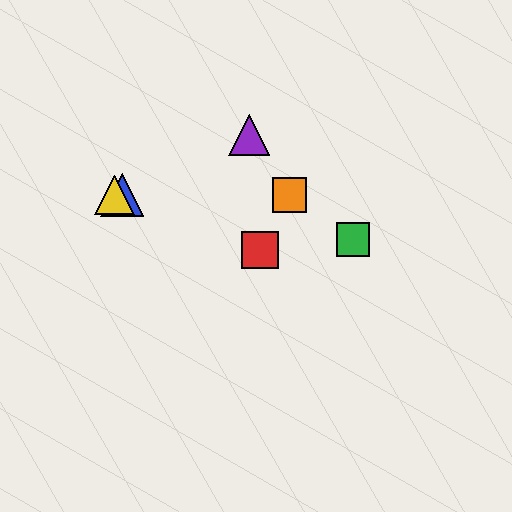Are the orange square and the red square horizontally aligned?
No, the orange square is at y≈195 and the red square is at y≈250.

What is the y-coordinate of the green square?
The green square is at y≈240.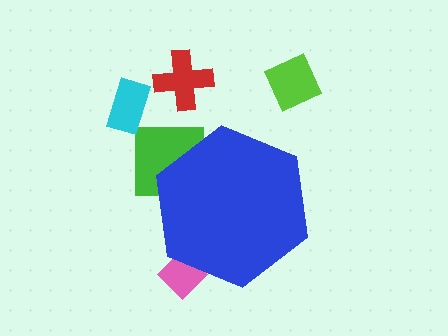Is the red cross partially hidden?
No, the red cross is fully visible.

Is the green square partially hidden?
Yes, the green square is partially hidden behind the blue hexagon.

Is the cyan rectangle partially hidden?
No, the cyan rectangle is fully visible.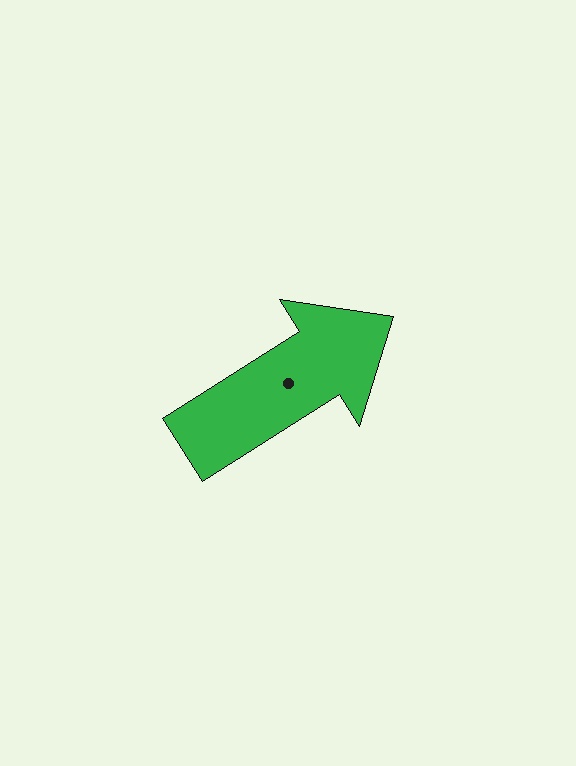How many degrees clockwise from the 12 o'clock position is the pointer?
Approximately 58 degrees.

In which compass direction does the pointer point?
Northeast.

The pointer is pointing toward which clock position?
Roughly 2 o'clock.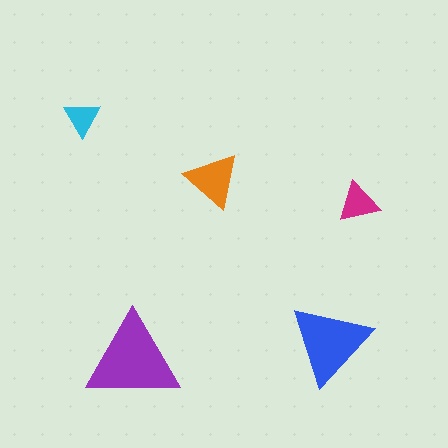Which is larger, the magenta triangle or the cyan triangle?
The magenta one.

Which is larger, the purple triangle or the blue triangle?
The purple one.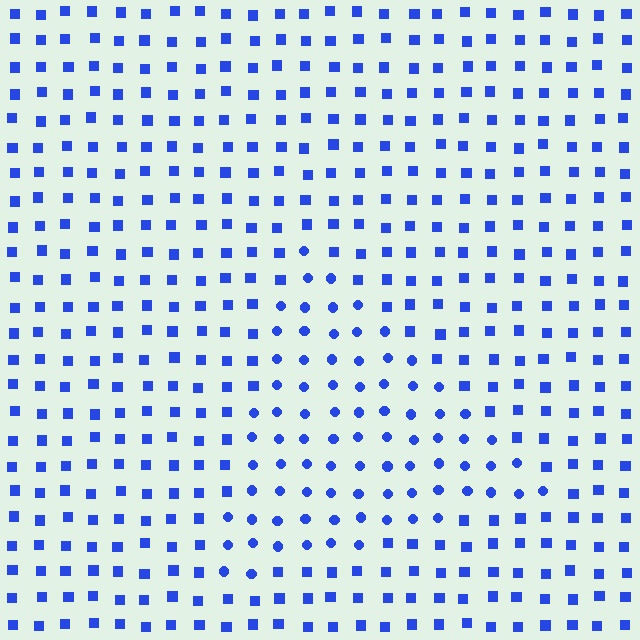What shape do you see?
I see a triangle.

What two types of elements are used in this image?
The image uses circles inside the triangle region and squares outside it.